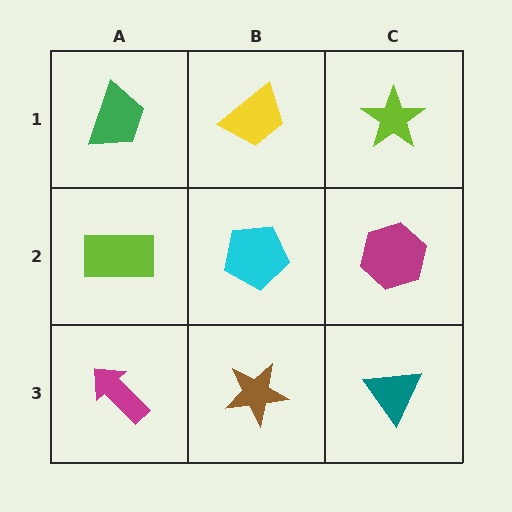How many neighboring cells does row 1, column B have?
3.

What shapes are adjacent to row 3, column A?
A lime rectangle (row 2, column A), a brown star (row 3, column B).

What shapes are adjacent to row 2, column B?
A yellow trapezoid (row 1, column B), a brown star (row 3, column B), a lime rectangle (row 2, column A), a magenta hexagon (row 2, column C).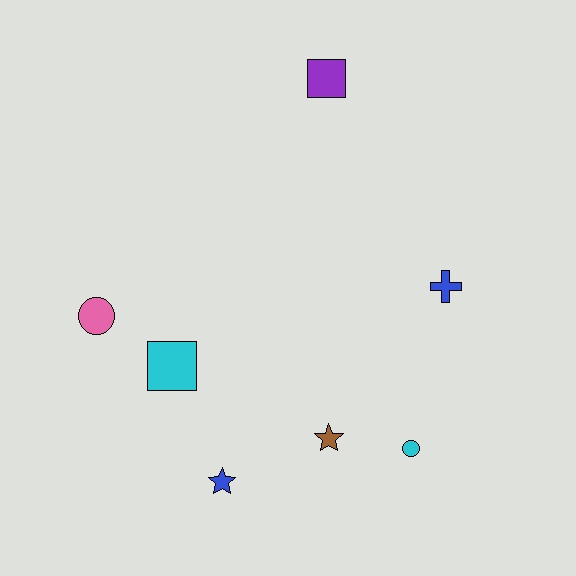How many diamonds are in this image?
There are no diamonds.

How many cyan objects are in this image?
There are 2 cyan objects.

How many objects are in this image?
There are 7 objects.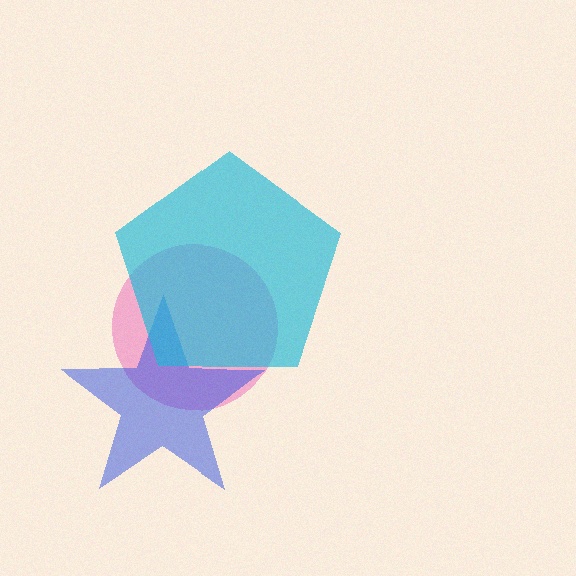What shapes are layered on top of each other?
The layered shapes are: a pink circle, a blue star, a cyan pentagon.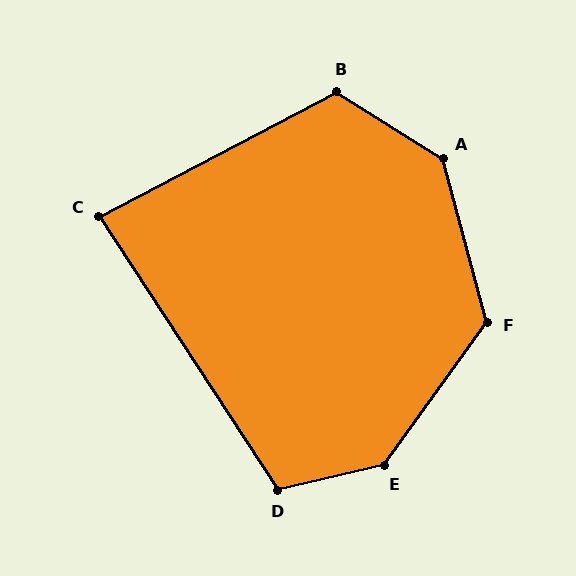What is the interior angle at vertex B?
Approximately 120 degrees (obtuse).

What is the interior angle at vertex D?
Approximately 110 degrees (obtuse).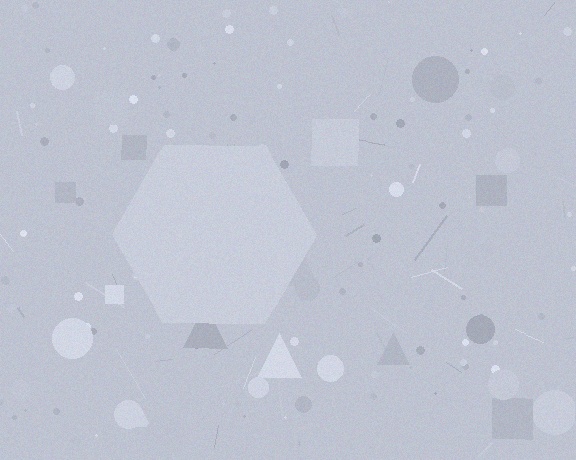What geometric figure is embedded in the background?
A hexagon is embedded in the background.